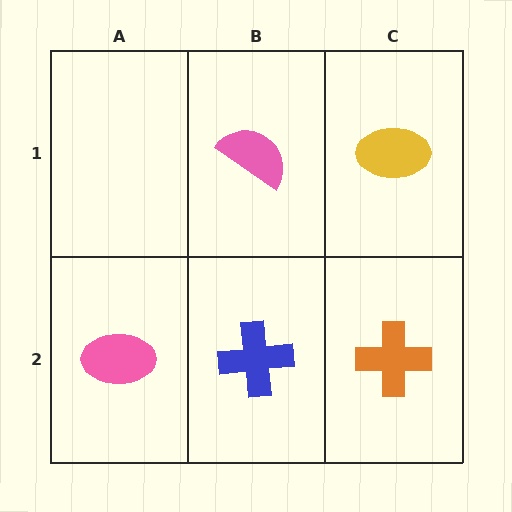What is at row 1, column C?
A yellow ellipse.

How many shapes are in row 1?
2 shapes.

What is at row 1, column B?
A pink semicircle.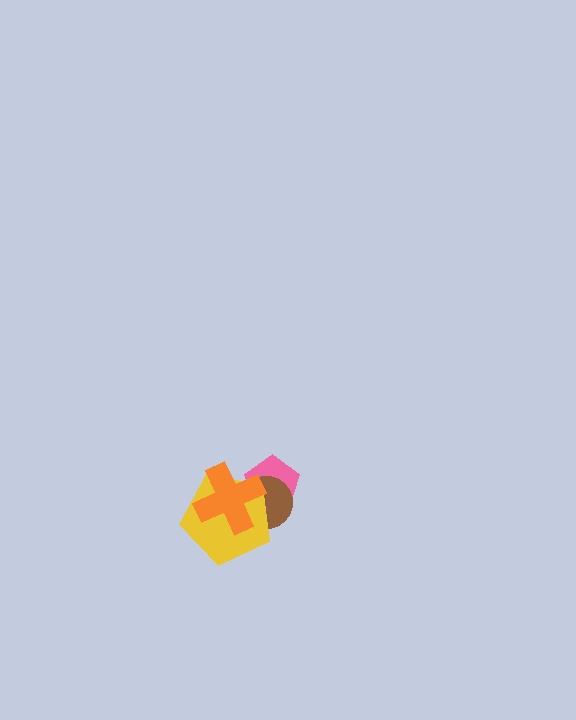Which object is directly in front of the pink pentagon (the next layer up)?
The brown circle is directly in front of the pink pentagon.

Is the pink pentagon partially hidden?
Yes, it is partially covered by another shape.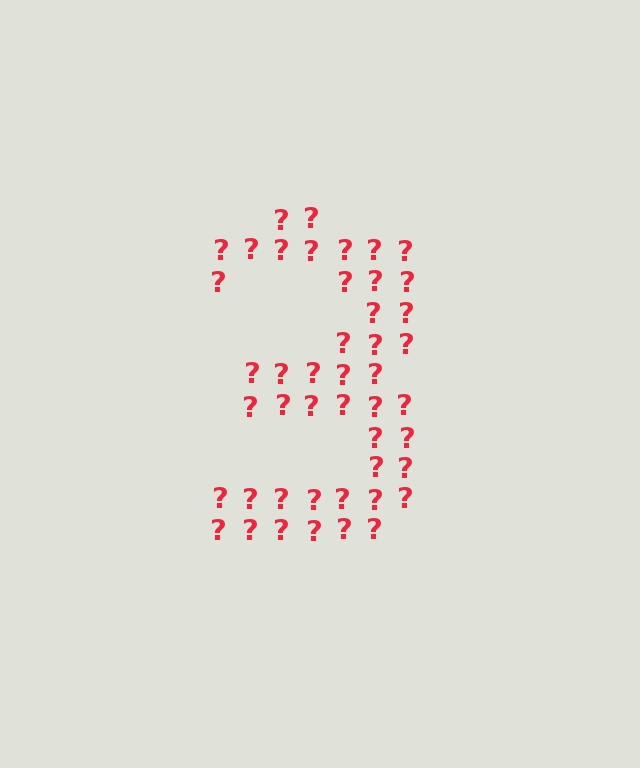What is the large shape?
The large shape is the digit 3.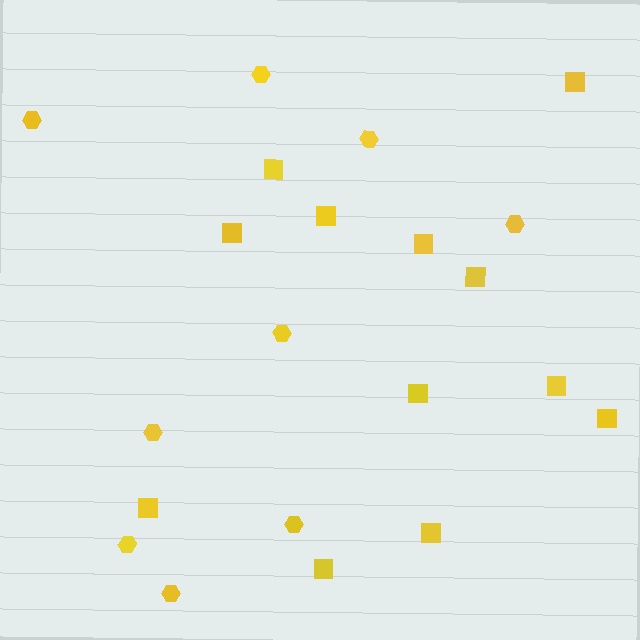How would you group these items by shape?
There are 2 groups: one group of hexagons (9) and one group of squares (12).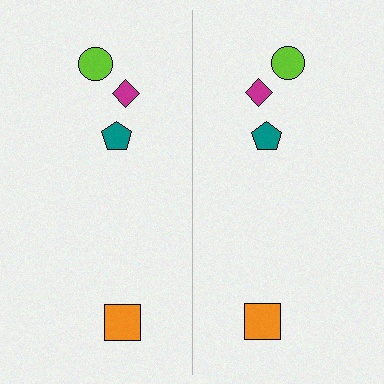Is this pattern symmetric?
Yes, this pattern has bilateral (reflection) symmetry.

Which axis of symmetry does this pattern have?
The pattern has a vertical axis of symmetry running through the center of the image.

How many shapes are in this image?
There are 8 shapes in this image.